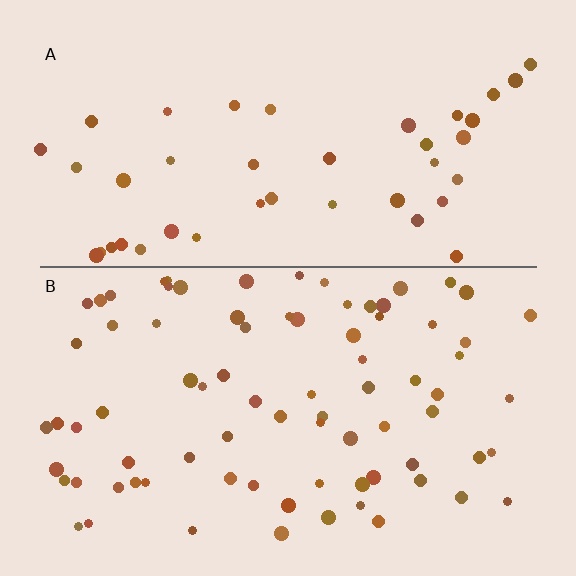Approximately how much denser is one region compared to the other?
Approximately 1.9× — region B over region A.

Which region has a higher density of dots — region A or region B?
B (the bottom).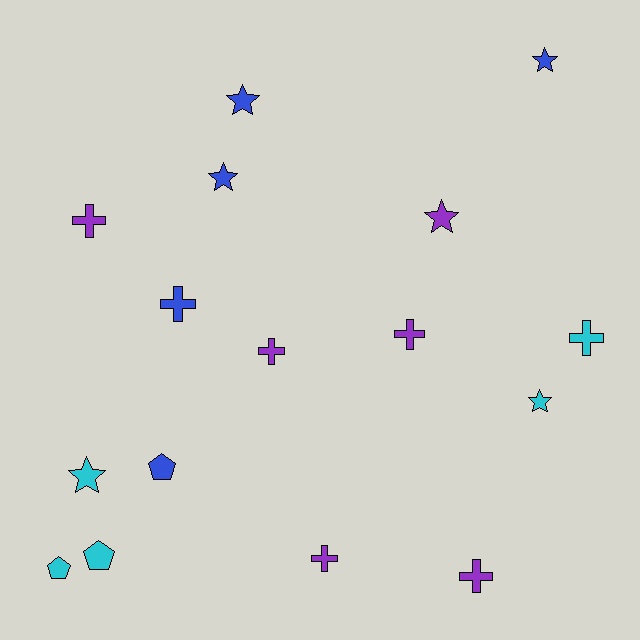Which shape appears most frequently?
Cross, with 7 objects.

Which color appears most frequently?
Purple, with 6 objects.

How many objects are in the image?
There are 16 objects.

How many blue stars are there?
There are 3 blue stars.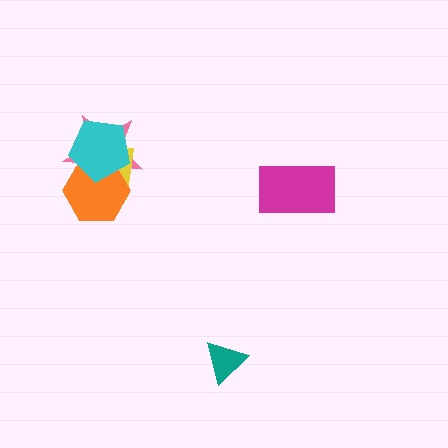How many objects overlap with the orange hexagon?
3 objects overlap with the orange hexagon.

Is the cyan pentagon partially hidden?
No, no other shape covers it.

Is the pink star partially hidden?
Yes, it is partially covered by another shape.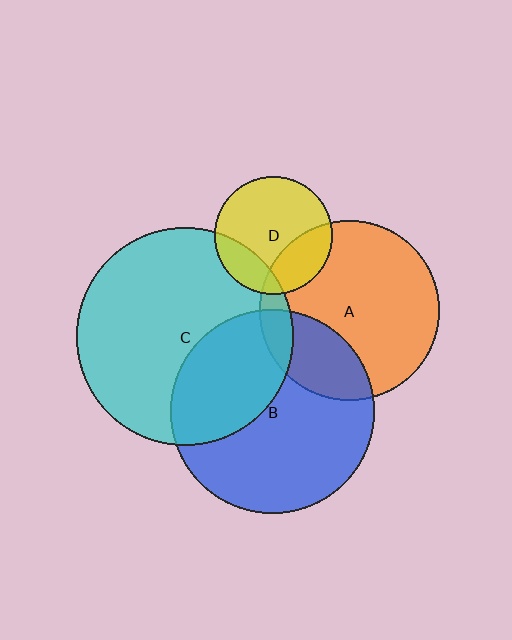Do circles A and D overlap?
Yes.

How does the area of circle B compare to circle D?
Approximately 3.0 times.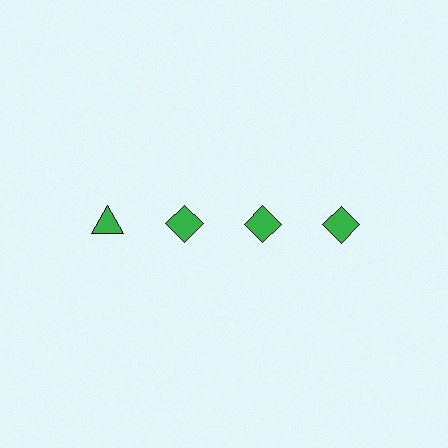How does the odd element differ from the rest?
It has a different shape: triangle instead of diamond.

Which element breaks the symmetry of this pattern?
The green triangle in the top row, leftmost column breaks the symmetry. All other shapes are green diamonds.